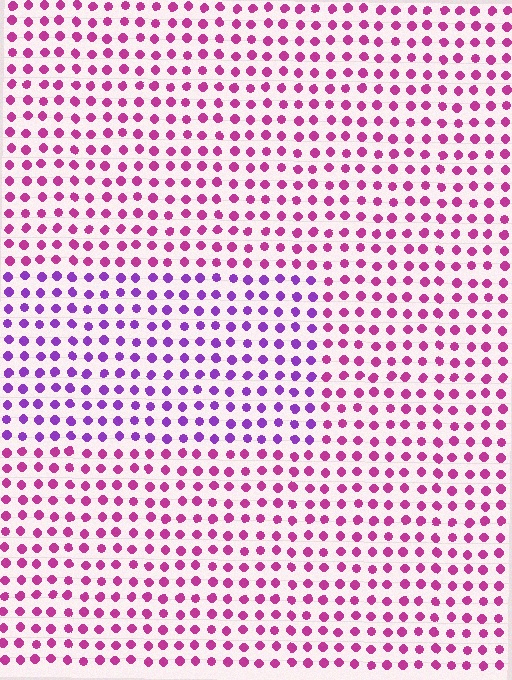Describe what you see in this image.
The image is filled with small magenta elements in a uniform arrangement. A rectangle-shaped region is visible where the elements are tinted to a slightly different hue, forming a subtle color boundary.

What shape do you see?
I see a rectangle.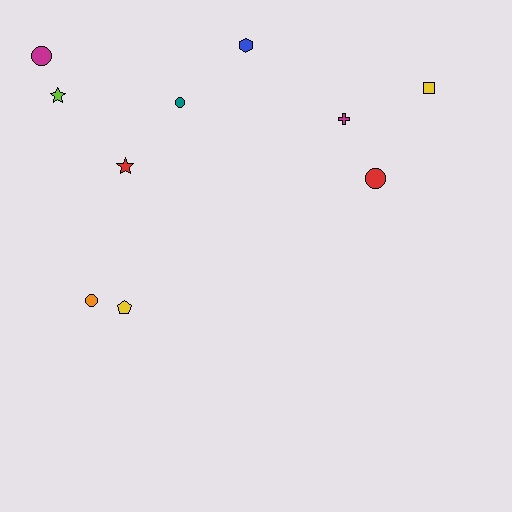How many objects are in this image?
There are 10 objects.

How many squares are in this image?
There is 1 square.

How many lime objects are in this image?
There is 1 lime object.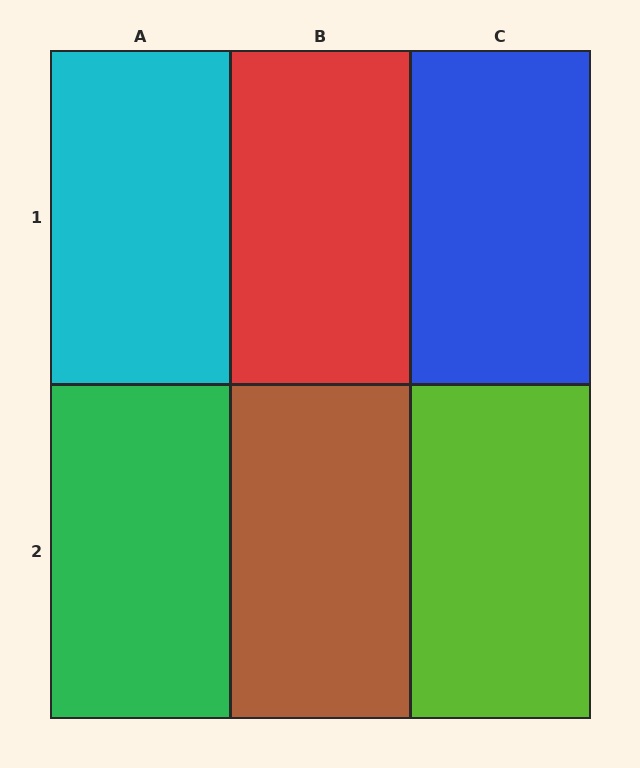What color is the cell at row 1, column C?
Blue.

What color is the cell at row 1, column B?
Red.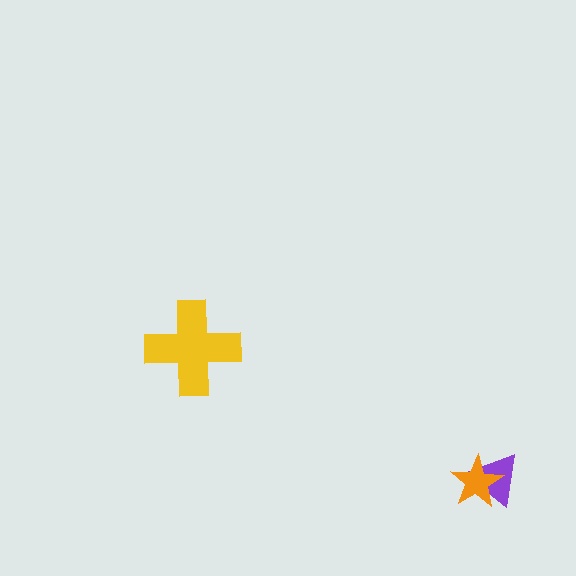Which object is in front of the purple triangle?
The orange star is in front of the purple triangle.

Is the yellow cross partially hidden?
No, no other shape covers it.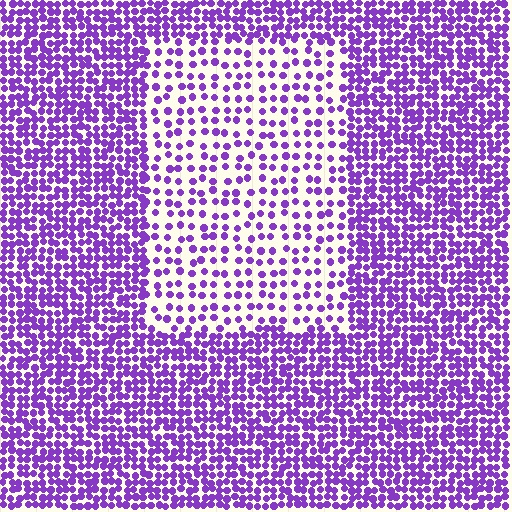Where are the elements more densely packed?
The elements are more densely packed outside the rectangle boundary.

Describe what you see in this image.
The image contains small purple elements arranged at two different densities. A rectangle-shaped region is visible where the elements are less densely packed than the surrounding area.